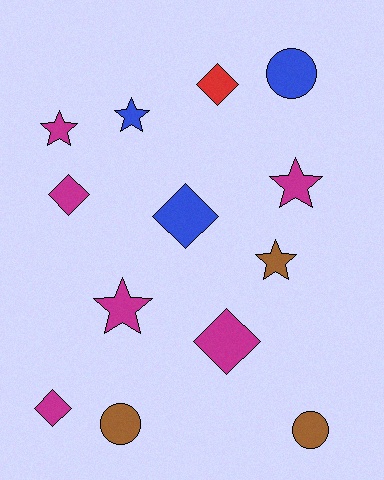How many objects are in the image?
There are 13 objects.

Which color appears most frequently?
Magenta, with 6 objects.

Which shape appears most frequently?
Diamond, with 5 objects.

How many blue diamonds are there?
There is 1 blue diamond.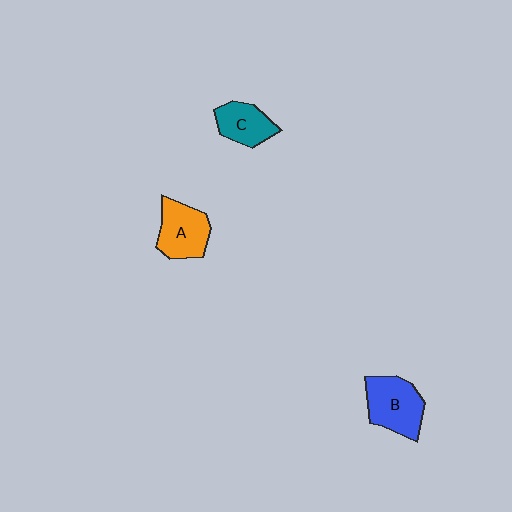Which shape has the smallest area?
Shape C (teal).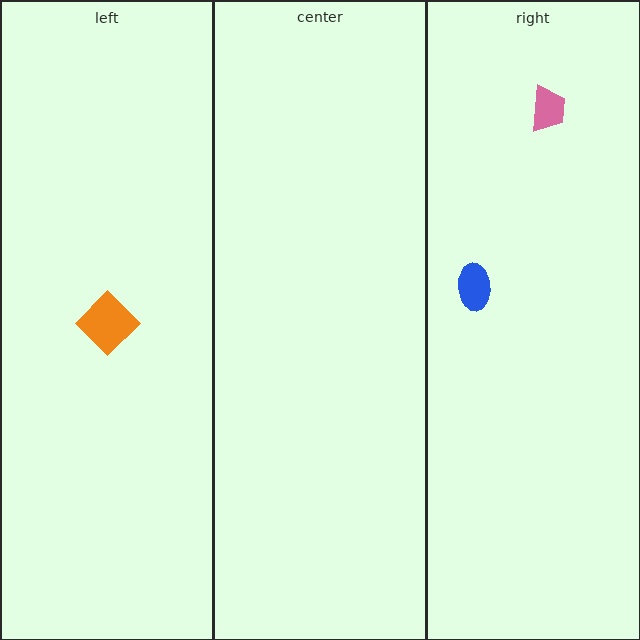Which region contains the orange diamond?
The left region.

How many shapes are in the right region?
2.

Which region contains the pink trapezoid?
The right region.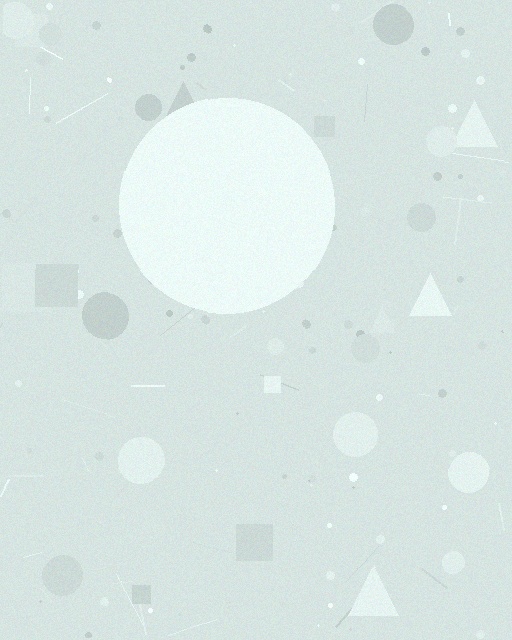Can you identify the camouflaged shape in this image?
The camouflaged shape is a circle.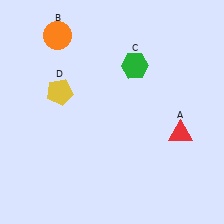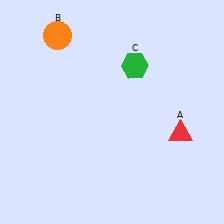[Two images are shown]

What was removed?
The yellow pentagon (D) was removed in Image 2.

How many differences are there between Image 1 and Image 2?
There is 1 difference between the two images.